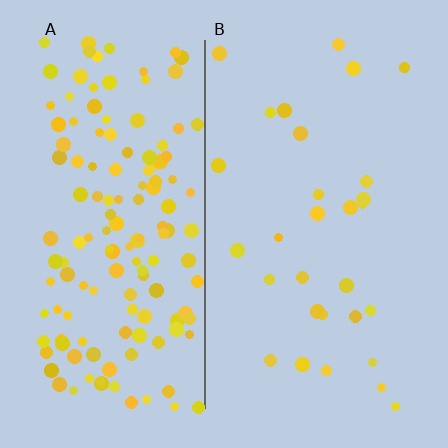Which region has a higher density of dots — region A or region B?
A (the left).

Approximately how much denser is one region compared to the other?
Approximately 4.9× — region A over region B.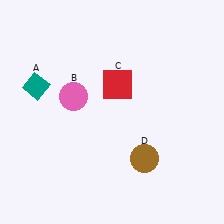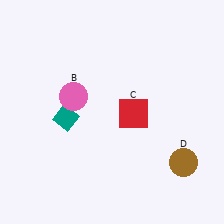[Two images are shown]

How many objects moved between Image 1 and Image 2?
3 objects moved between the two images.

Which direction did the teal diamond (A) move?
The teal diamond (A) moved down.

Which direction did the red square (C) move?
The red square (C) moved down.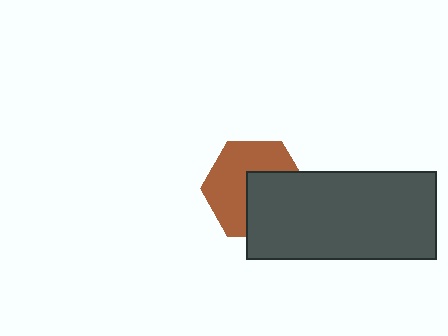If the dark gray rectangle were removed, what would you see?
You would see the complete brown hexagon.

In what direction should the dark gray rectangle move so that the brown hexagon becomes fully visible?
The dark gray rectangle should move toward the lower-right. That is the shortest direction to clear the overlap and leave the brown hexagon fully visible.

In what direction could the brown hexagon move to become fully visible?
The brown hexagon could move toward the upper-left. That would shift it out from behind the dark gray rectangle entirely.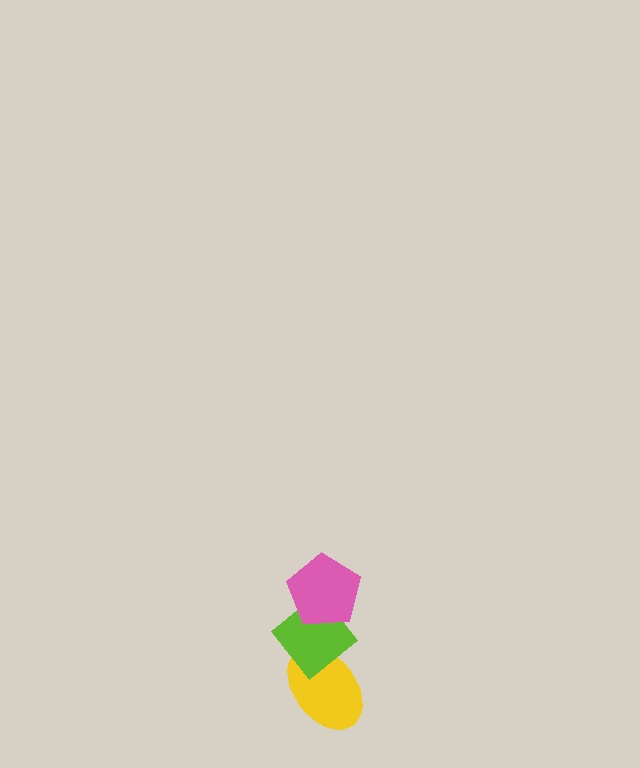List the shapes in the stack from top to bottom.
From top to bottom: the pink pentagon, the lime diamond, the yellow ellipse.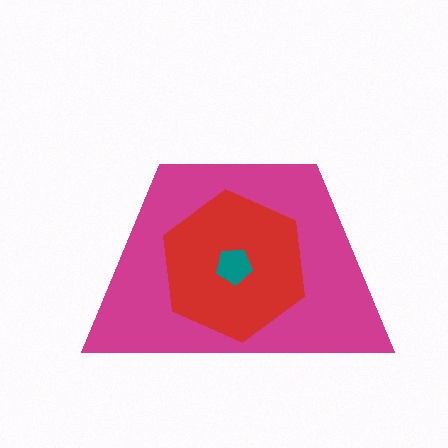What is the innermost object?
The teal pentagon.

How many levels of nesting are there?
3.